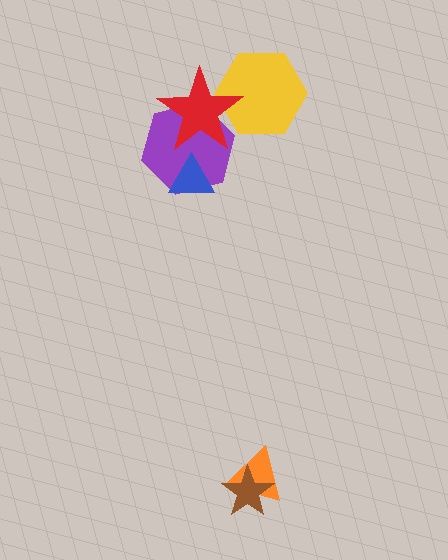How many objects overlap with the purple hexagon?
2 objects overlap with the purple hexagon.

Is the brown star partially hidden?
No, no other shape covers it.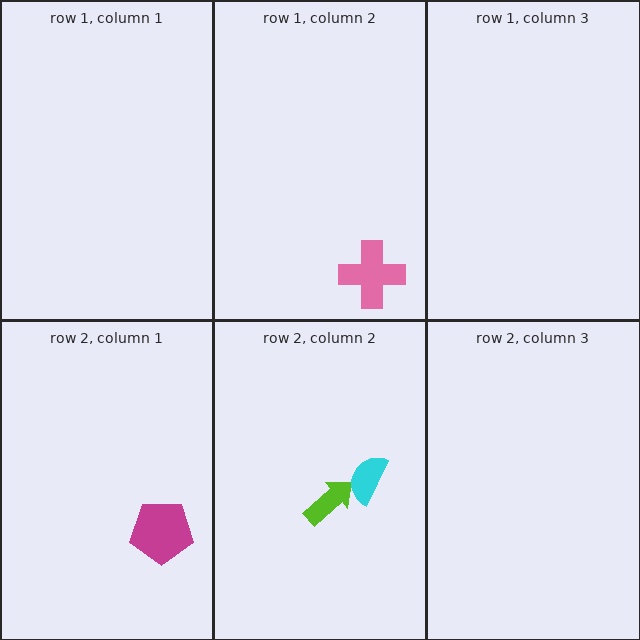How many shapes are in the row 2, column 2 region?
2.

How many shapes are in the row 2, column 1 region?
1.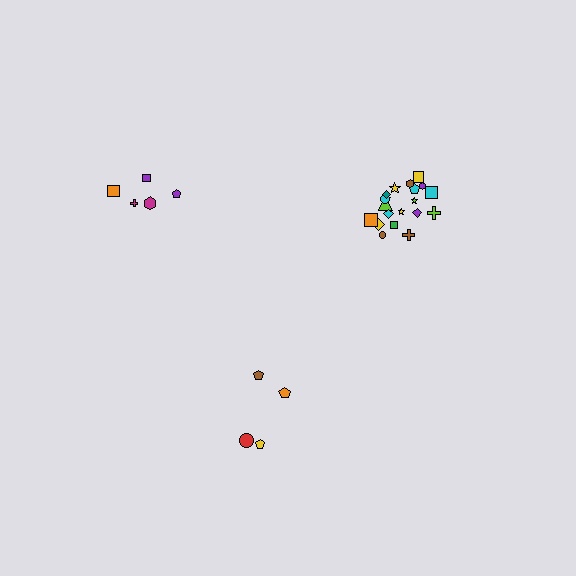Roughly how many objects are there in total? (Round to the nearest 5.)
Roughly 30 objects in total.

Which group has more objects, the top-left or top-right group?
The top-right group.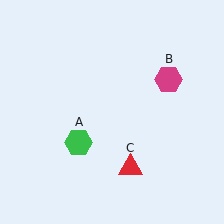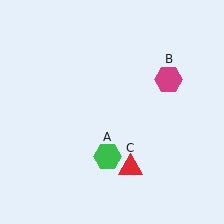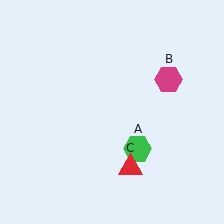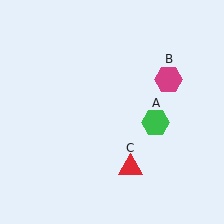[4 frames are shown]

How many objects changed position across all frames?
1 object changed position: green hexagon (object A).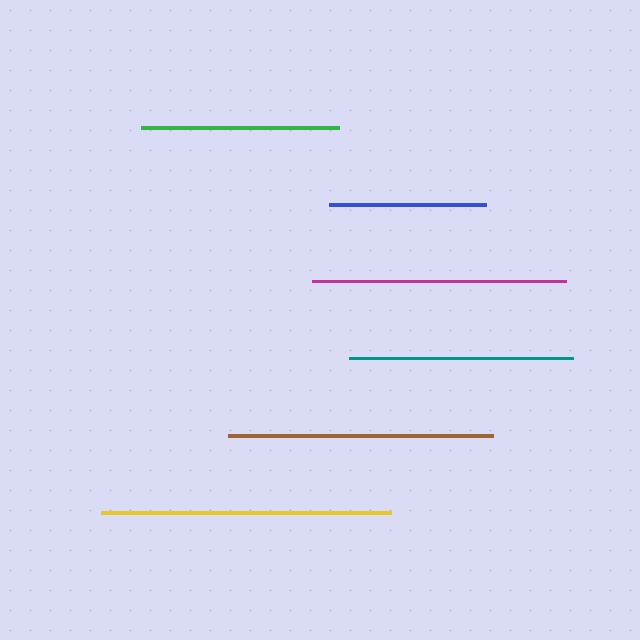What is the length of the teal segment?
The teal segment is approximately 224 pixels long.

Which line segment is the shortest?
The blue line is the shortest at approximately 156 pixels.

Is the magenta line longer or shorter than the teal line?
The magenta line is longer than the teal line.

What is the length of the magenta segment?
The magenta segment is approximately 254 pixels long.